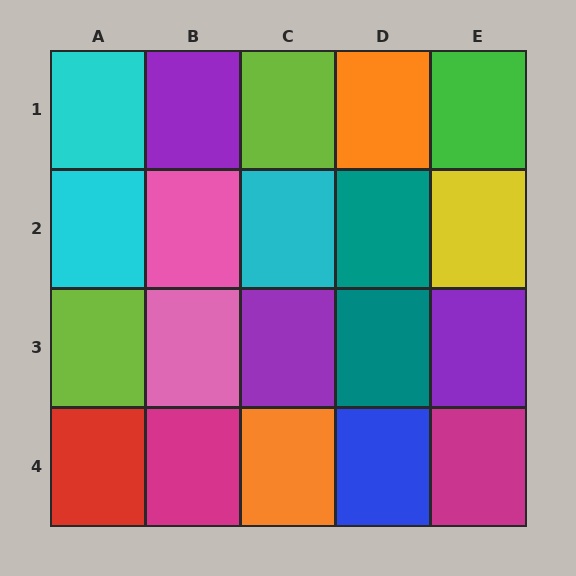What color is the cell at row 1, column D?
Orange.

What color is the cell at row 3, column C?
Purple.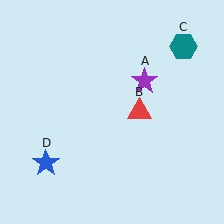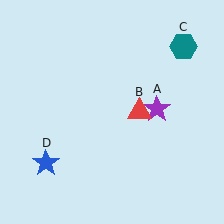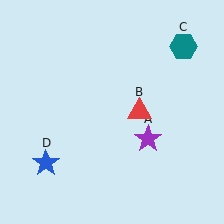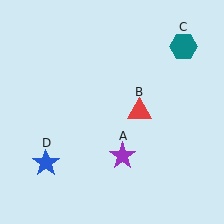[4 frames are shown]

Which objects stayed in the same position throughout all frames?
Red triangle (object B) and teal hexagon (object C) and blue star (object D) remained stationary.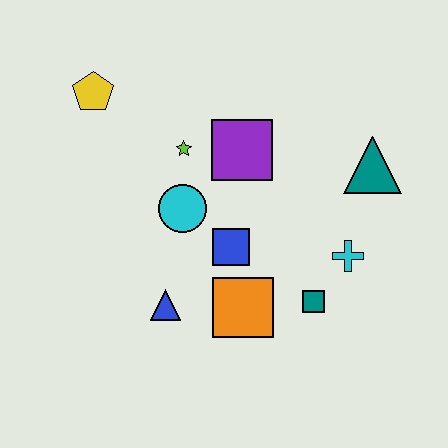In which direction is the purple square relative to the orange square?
The purple square is above the orange square.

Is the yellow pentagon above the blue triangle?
Yes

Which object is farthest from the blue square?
The yellow pentagon is farthest from the blue square.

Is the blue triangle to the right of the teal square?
No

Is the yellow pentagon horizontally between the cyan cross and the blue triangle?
No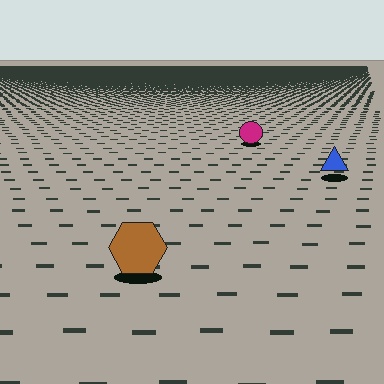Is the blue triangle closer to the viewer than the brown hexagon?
No. The brown hexagon is closer — you can tell from the texture gradient: the ground texture is coarser near it.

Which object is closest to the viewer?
The brown hexagon is closest. The texture marks near it are larger and more spread out.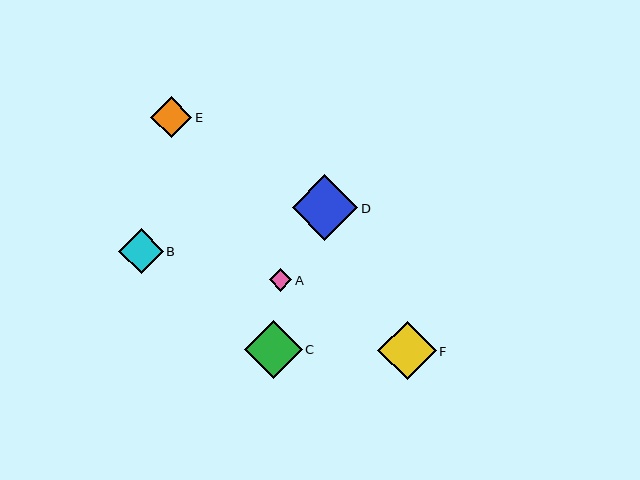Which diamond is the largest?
Diamond D is the largest with a size of approximately 66 pixels.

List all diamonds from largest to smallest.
From largest to smallest: D, F, C, B, E, A.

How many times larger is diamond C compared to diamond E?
Diamond C is approximately 1.4 times the size of diamond E.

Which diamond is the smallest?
Diamond A is the smallest with a size of approximately 22 pixels.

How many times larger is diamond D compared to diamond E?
Diamond D is approximately 1.6 times the size of diamond E.